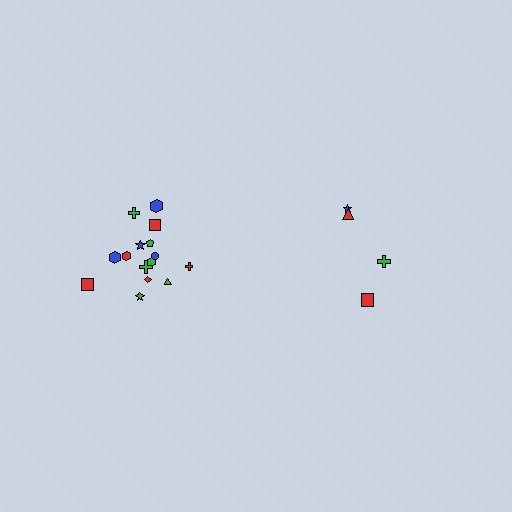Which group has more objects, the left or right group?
The left group.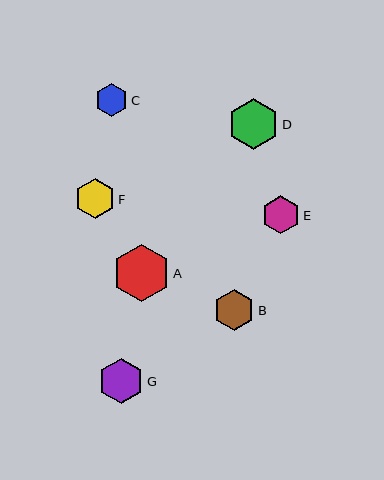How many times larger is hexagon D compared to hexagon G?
Hexagon D is approximately 1.1 times the size of hexagon G.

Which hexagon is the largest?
Hexagon A is the largest with a size of approximately 57 pixels.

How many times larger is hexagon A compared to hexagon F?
Hexagon A is approximately 1.4 times the size of hexagon F.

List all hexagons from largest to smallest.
From largest to smallest: A, D, G, B, F, E, C.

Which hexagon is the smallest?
Hexagon C is the smallest with a size of approximately 33 pixels.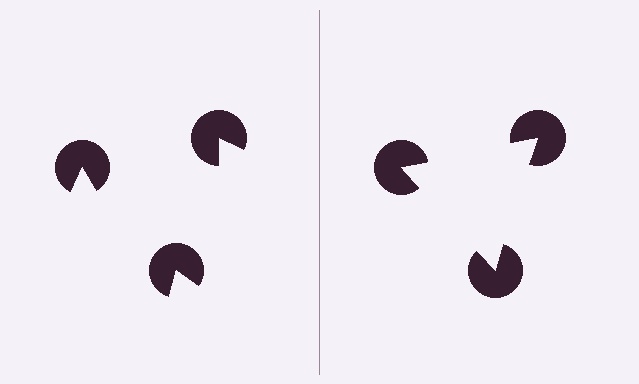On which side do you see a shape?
An illusory triangle appears on the right side. On the left side the wedge cuts are rotated, so no coherent shape forms.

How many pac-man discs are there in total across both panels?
6 — 3 on each side.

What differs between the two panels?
The pac-man discs are positioned identically on both sides; only the wedge orientations differ. On the right they align to a triangle; on the left they are misaligned.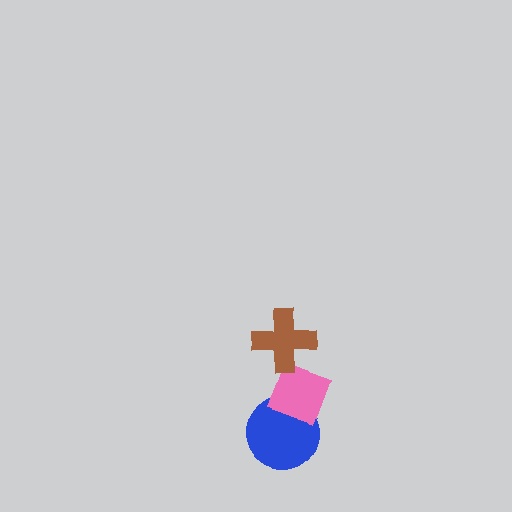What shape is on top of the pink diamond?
The brown cross is on top of the pink diamond.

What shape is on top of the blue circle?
The pink diamond is on top of the blue circle.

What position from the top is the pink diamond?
The pink diamond is 2nd from the top.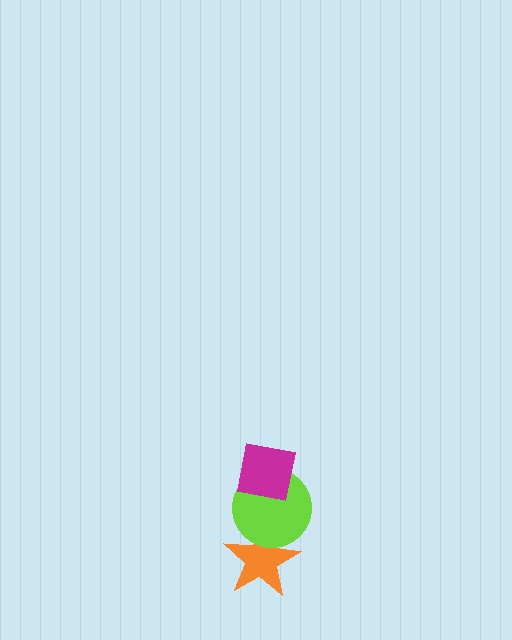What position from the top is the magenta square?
The magenta square is 1st from the top.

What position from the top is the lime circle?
The lime circle is 2nd from the top.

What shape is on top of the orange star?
The lime circle is on top of the orange star.